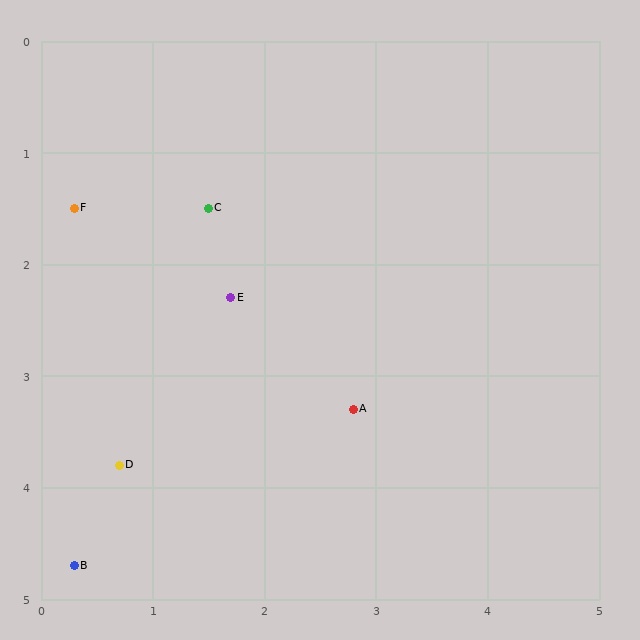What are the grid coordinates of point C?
Point C is at approximately (1.5, 1.5).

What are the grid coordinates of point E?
Point E is at approximately (1.7, 2.3).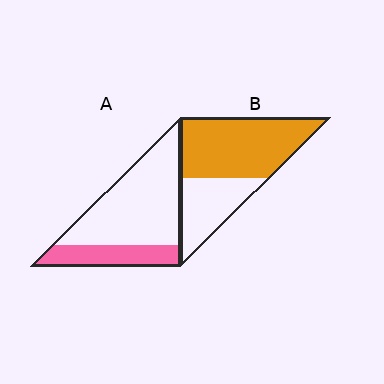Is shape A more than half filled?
No.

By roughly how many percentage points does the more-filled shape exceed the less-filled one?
By roughly 40 percentage points (B over A).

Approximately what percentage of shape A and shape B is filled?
A is approximately 25% and B is approximately 65%.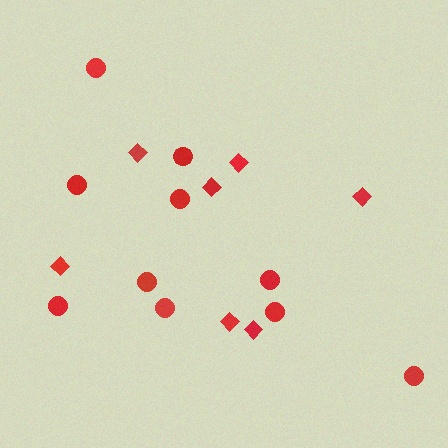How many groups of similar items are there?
There are 2 groups: one group of circles (10) and one group of diamonds (7).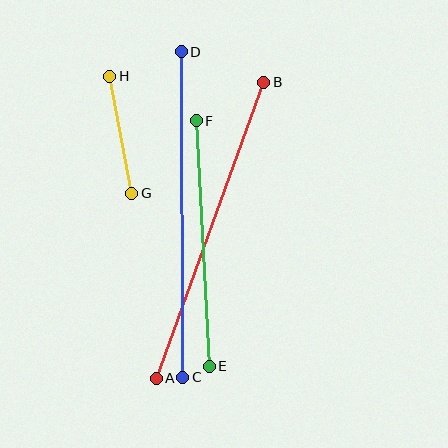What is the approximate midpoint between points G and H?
The midpoint is at approximately (121, 135) pixels.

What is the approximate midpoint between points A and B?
The midpoint is at approximately (210, 230) pixels.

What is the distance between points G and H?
The distance is approximately 119 pixels.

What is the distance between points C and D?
The distance is approximately 325 pixels.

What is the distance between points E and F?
The distance is approximately 246 pixels.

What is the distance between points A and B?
The distance is approximately 315 pixels.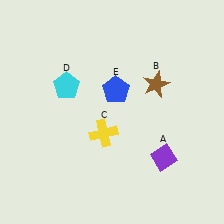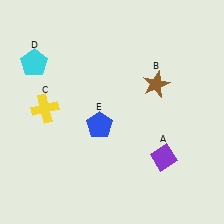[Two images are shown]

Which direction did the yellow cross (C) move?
The yellow cross (C) moved left.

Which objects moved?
The objects that moved are: the yellow cross (C), the cyan pentagon (D), the blue pentagon (E).